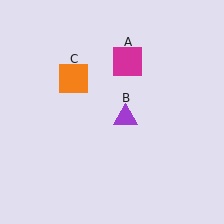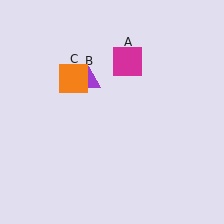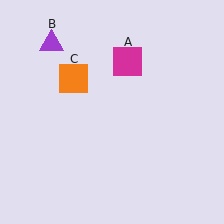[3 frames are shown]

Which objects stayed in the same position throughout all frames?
Magenta square (object A) and orange square (object C) remained stationary.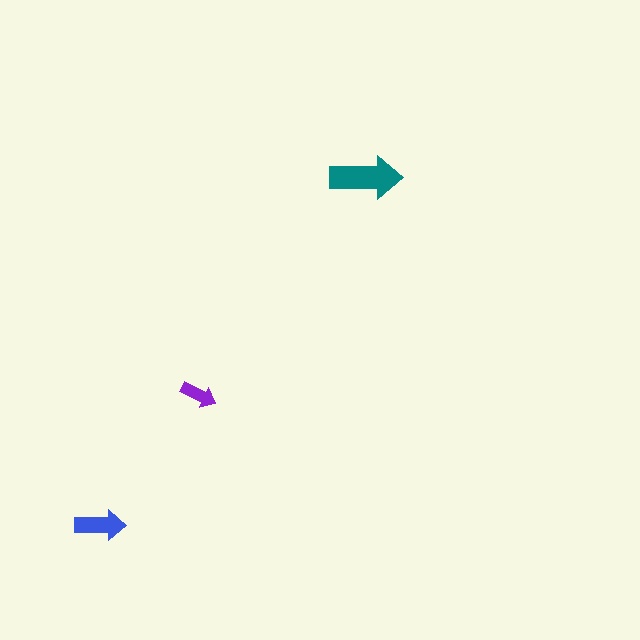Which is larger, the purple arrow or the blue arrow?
The blue one.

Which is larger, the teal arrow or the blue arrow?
The teal one.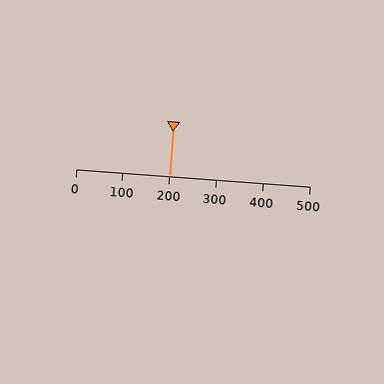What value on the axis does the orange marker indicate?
The marker indicates approximately 200.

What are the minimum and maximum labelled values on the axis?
The axis runs from 0 to 500.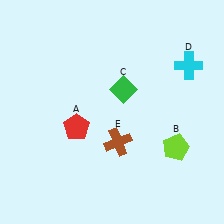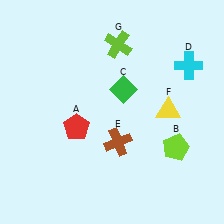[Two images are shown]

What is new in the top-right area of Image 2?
A yellow triangle (F) was added in the top-right area of Image 2.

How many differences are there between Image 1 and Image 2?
There are 2 differences between the two images.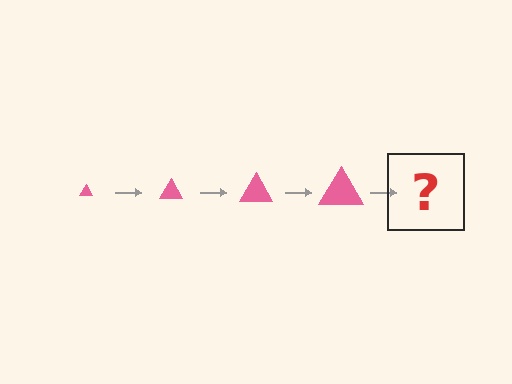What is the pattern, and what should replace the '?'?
The pattern is that the triangle gets progressively larger each step. The '?' should be a pink triangle, larger than the previous one.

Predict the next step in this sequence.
The next step is a pink triangle, larger than the previous one.